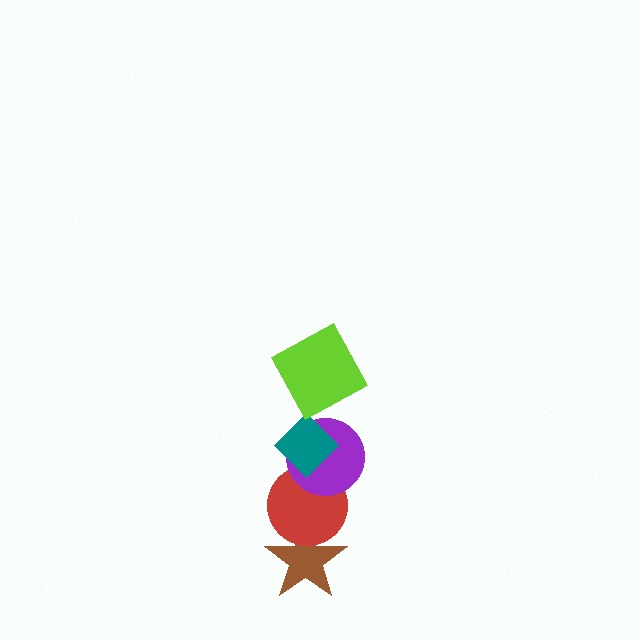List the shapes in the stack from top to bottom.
From top to bottom: the lime square, the teal diamond, the purple circle, the red circle, the brown star.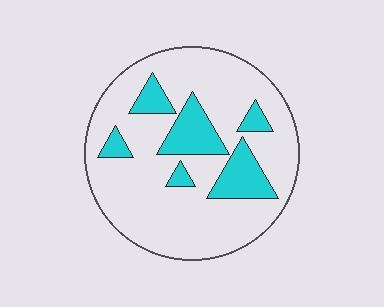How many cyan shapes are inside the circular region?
6.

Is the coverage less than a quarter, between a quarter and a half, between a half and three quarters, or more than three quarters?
Less than a quarter.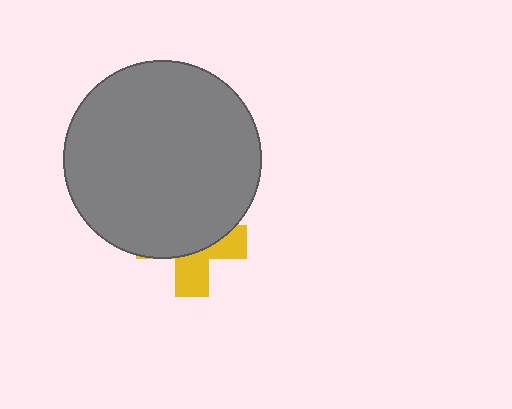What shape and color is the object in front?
The object in front is a gray circle.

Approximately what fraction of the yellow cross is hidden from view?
Roughly 61% of the yellow cross is hidden behind the gray circle.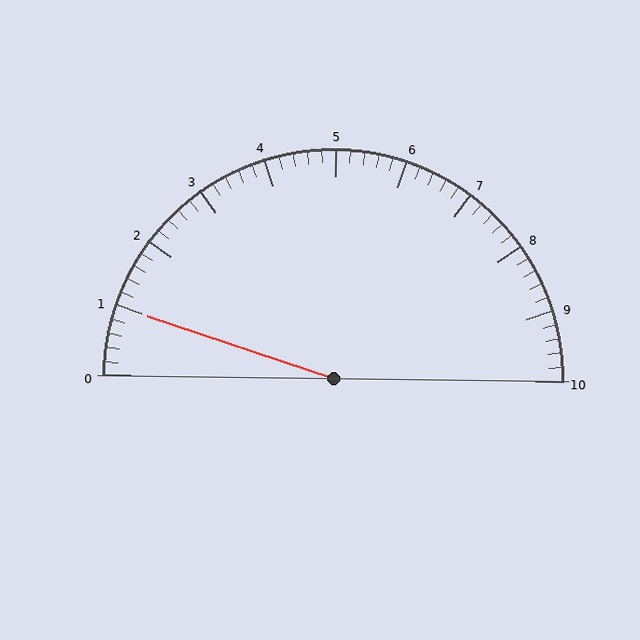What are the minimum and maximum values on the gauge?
The gauge ranges from 0 to 10.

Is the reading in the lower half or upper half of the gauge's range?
The reading is in the lower half of the range (0 to 10).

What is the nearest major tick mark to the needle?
The nearest major tick mark is 1.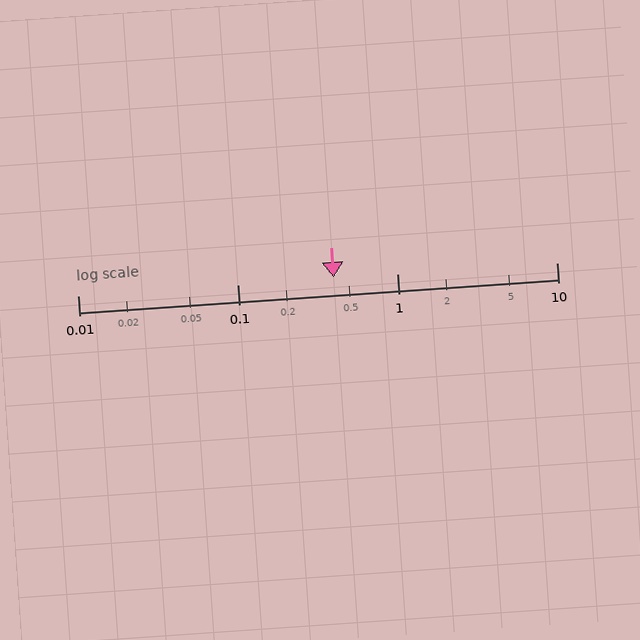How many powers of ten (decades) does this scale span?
The scale spans 3 decades, from 0.01 to 10.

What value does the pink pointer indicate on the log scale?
The pointer indicates approximately 0.4.